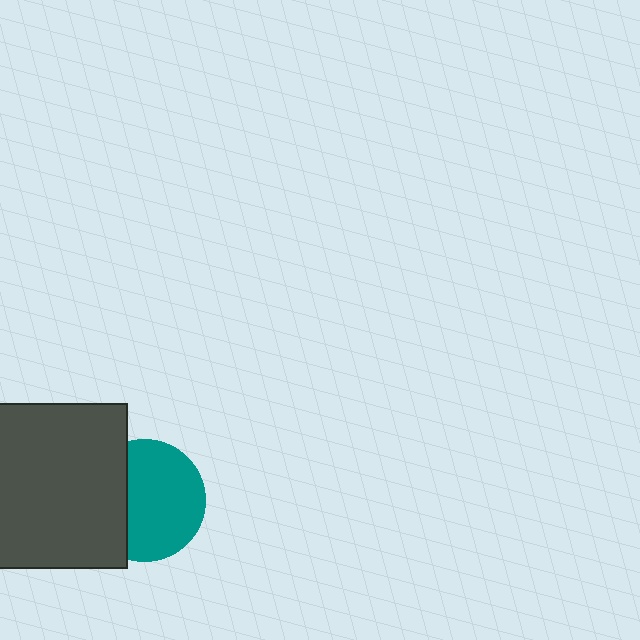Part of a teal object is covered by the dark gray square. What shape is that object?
It is a circle.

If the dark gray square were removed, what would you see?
You would see the complete teal circle.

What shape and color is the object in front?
The object in front is a dark gray square.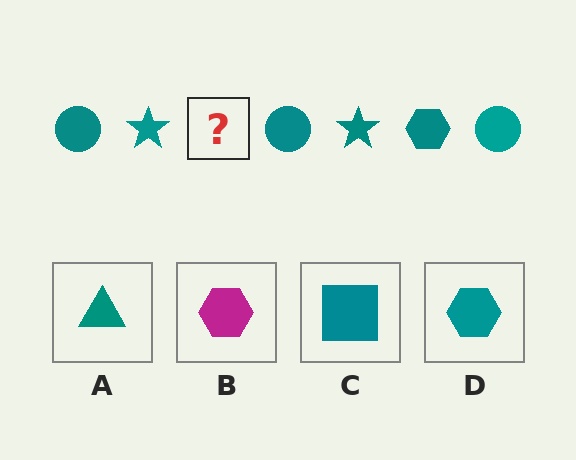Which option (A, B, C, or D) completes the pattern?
D.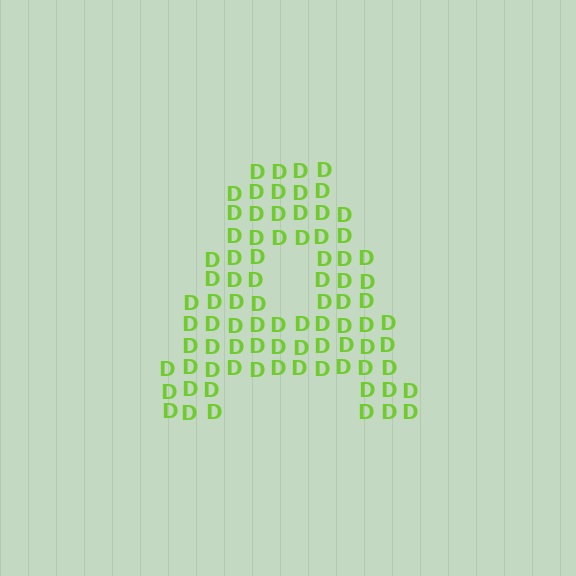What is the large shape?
The large shape is the letter A.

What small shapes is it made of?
It is made of small letter D's.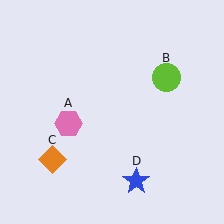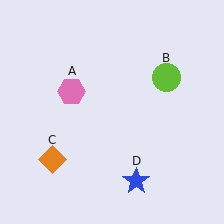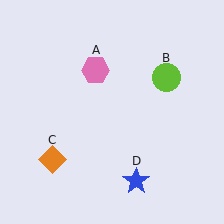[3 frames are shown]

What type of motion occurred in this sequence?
The pink hexagon (object A) rotated clockwise around the center of the scene.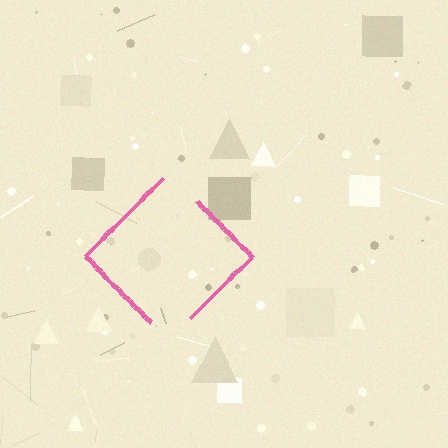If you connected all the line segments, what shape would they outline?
They would outline a diamond.